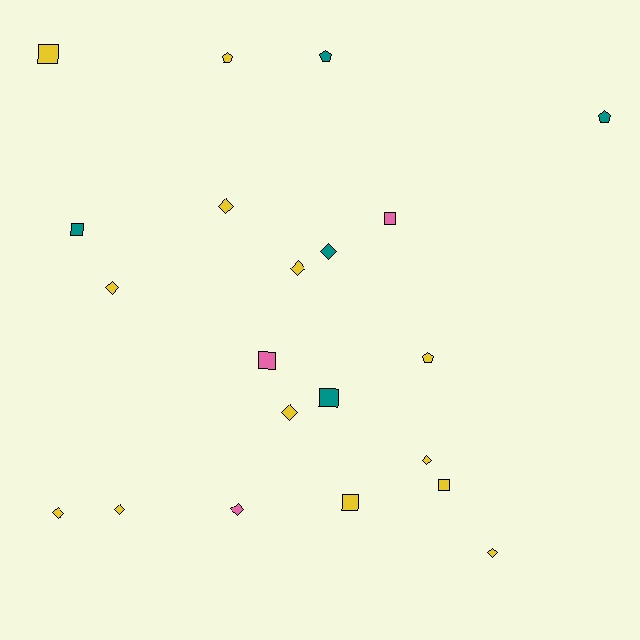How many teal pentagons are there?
There are 2 teal pentagons.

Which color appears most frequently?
Yellow, with 13 objects.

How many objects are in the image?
There are 21 objects.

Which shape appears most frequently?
Diamond, with 10 objects.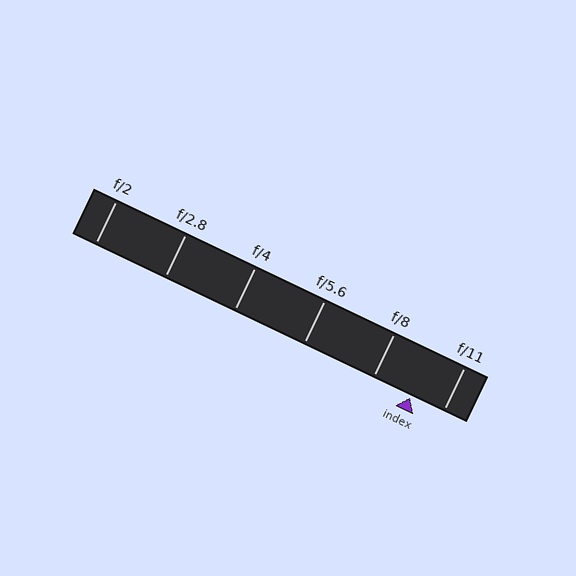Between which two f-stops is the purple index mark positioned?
The index mark is between f/8 and f/11.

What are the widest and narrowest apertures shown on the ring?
The widest aperture shown is f/2 and the narrowest is f/11.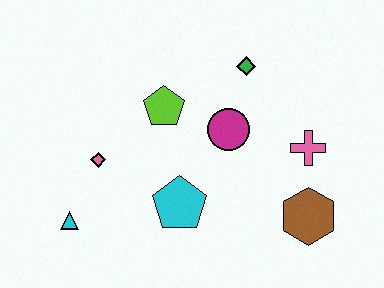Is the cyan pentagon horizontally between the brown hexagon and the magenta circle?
No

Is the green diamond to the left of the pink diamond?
No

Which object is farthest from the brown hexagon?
The cyan triangle is farthest from the brown hexagon.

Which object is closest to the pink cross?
The brown hexagon is closest to the pink cross.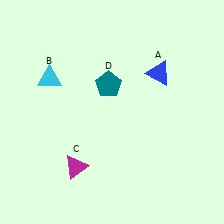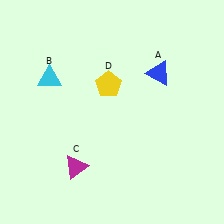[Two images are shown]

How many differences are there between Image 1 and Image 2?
There is 1 difference between the two images.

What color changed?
The pentagon (D) changed from teal in Image 1 to yellow in Image 2.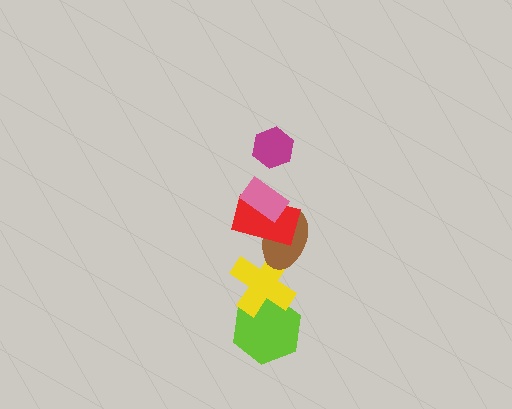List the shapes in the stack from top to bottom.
From top to bottom: the magenta hexagon, the pink rectangle, the red rectangle, the brown ellipse, the yellow cross, the lime hexagon.